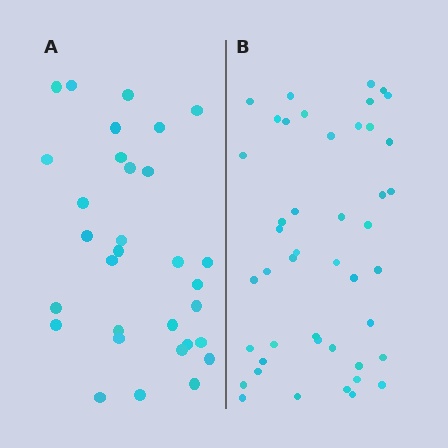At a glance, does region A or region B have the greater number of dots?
Region B (the right region) has more dots.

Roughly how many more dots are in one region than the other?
Region B has approximately 15 more dots than region A.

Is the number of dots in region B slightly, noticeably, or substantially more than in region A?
Region B has substantially more. The ratio is roughly 1.5 to 1.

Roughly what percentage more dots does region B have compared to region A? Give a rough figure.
About 45% more.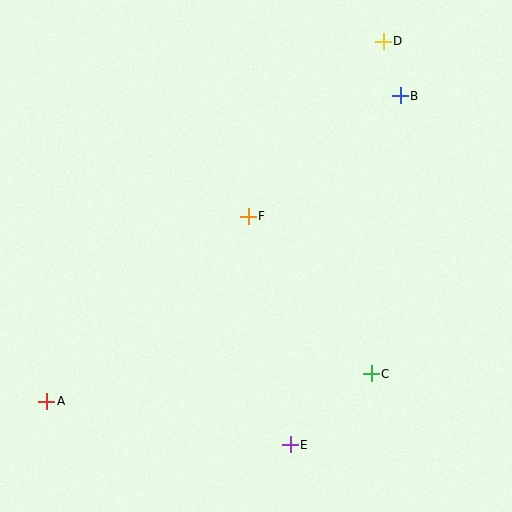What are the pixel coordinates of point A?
Point A is at (47, 401).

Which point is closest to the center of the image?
Point F at (248, 216) is closest to the center.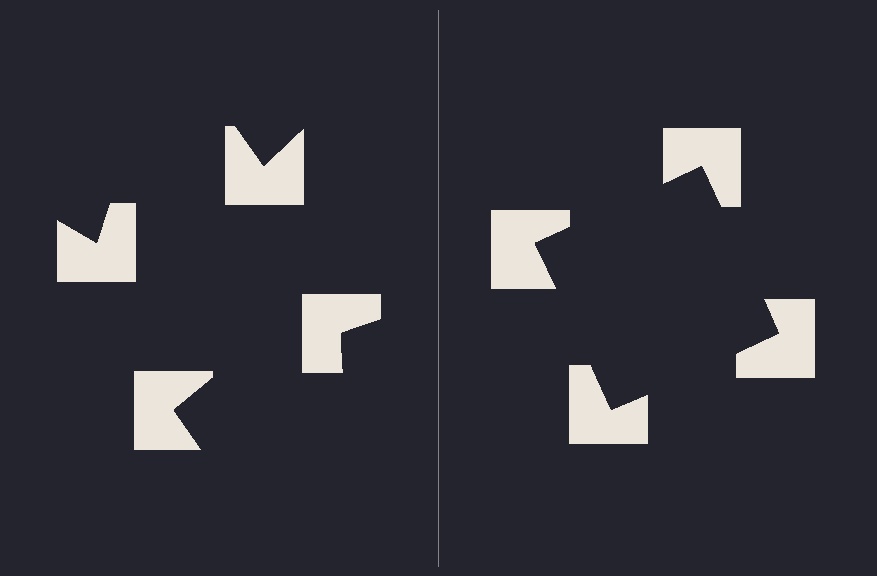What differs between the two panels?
The notched squares are positioned identically on both sides; only the wedge orientations differ. On the right they align to a square; on the left they are misaligned.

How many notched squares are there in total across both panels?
8 — 4 on each side.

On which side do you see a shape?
An illusory square appears on the right side. On the left side the wedge cuts are rotated, so no coherent shape forms.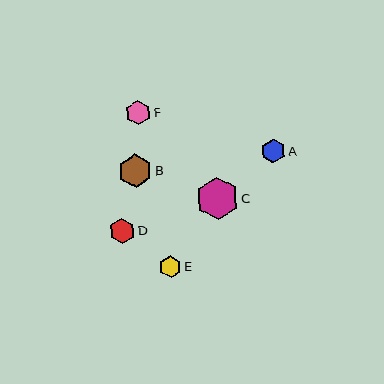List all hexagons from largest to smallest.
From largest to smallest: C, B, F, A, D, E.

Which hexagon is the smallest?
Hexagon E is the smallest with a size of approximately 22 pixels.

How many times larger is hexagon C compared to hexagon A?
Hexagon C is approximately 1.7 times the size of hexagon A.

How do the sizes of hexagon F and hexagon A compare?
Hexagon F and hexagon A are approximately the same size.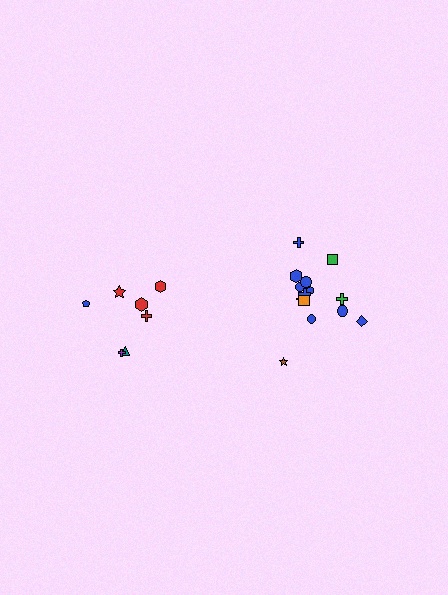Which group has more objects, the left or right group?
The right group.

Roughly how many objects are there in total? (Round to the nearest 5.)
Roughly 20 objects in total.